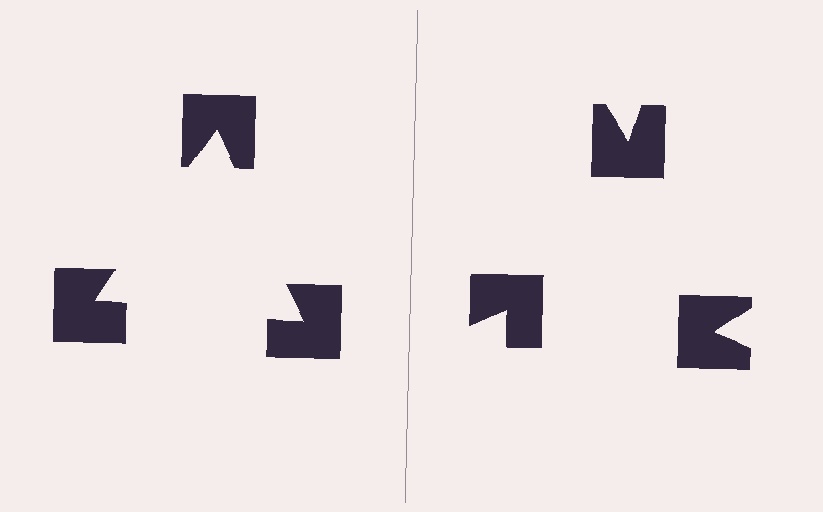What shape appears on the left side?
An illusory triangle.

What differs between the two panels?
The notched squares are positioned identically on both sides; only the wedge orientations differ. On the left they align to a triangle; on the right they are misaligned.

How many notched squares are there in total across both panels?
6 — 3 on each side.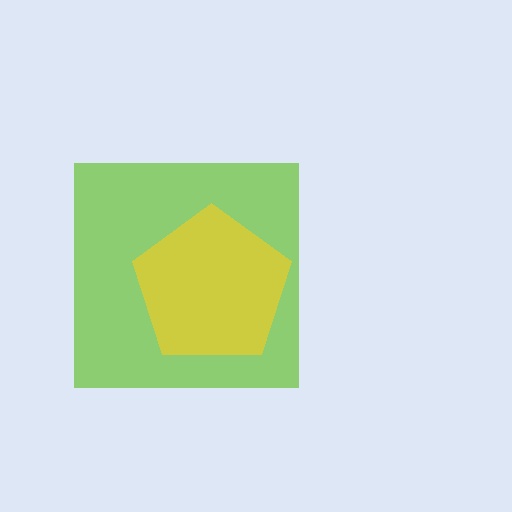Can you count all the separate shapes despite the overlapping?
Yes, there are 2 separate shapes.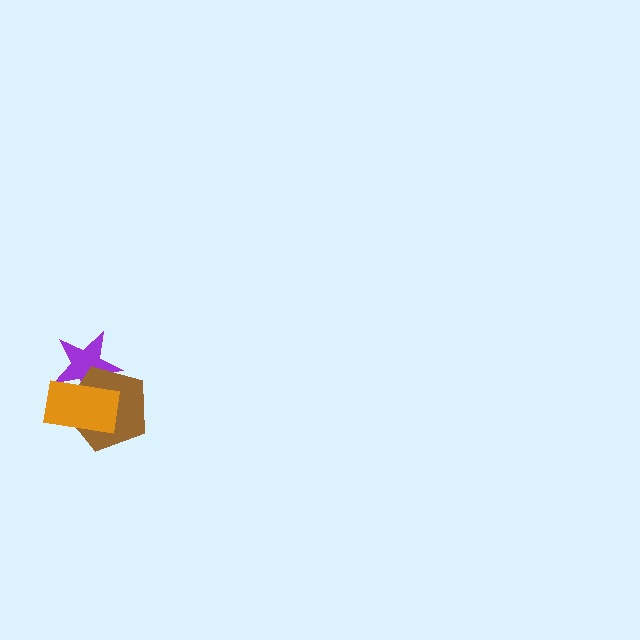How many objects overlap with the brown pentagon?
2 objects overlap with the brown pentagon.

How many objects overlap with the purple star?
2 objects overlap with the purple star.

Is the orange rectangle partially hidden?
No, no other shape covers it.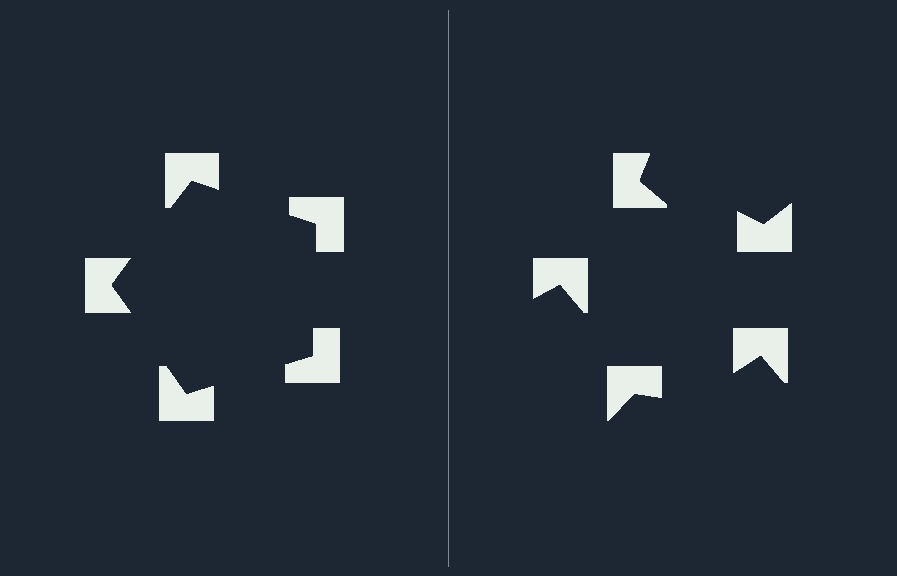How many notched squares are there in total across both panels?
10 — 5 on each side.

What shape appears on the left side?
An illusory pentagon.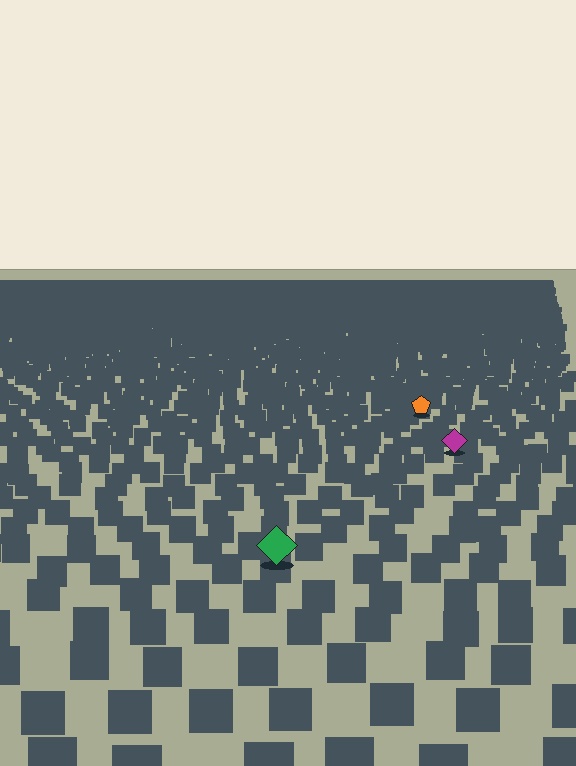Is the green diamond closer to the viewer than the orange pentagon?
Yes. The green diamond is closer — you can tell from the texture gradient: the ground texture is coarser near it.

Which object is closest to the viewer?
The green diamond is closest. The texture marks near it are larger and more spread out.